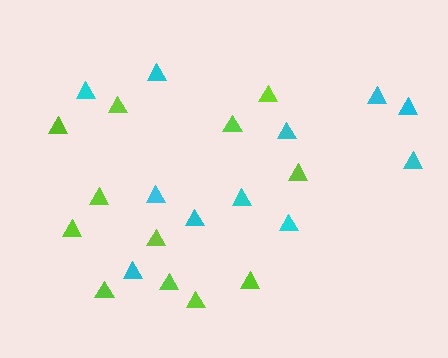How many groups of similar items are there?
There are 2 groups: one group of cyan triangles (11) and one group of lime triangles (12).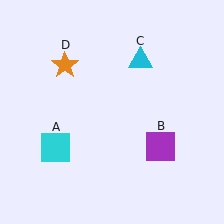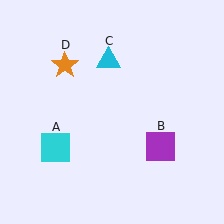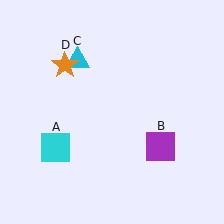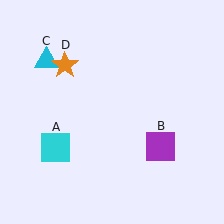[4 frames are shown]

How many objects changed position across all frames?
1 object changed position: cyan triangle (object C).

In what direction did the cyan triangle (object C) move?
The cyan triangle (object C) moved left.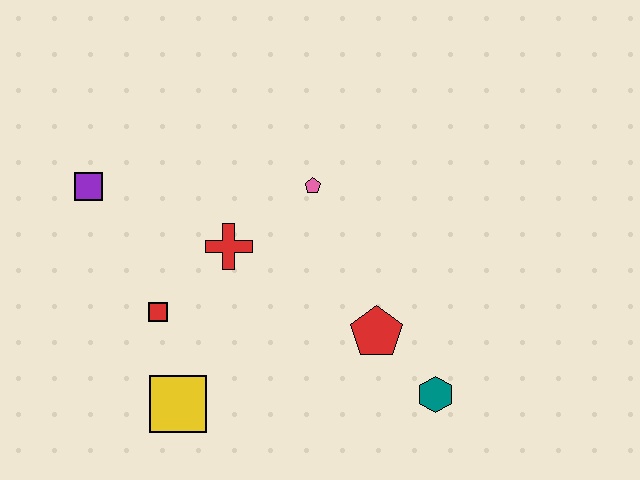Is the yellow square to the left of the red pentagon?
Yes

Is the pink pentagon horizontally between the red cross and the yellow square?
No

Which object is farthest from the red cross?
The teal hexagon is farthest from the red cross.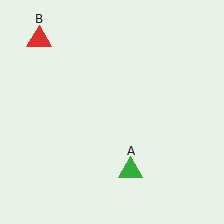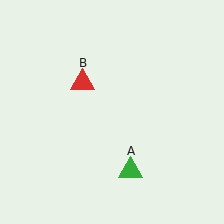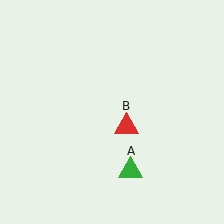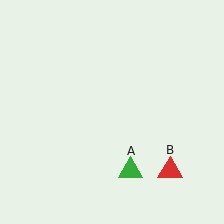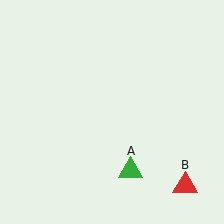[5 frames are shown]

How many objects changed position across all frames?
1 object changed position: red triangle (object B).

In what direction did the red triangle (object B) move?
The red triangle (object B) moved down and to the right.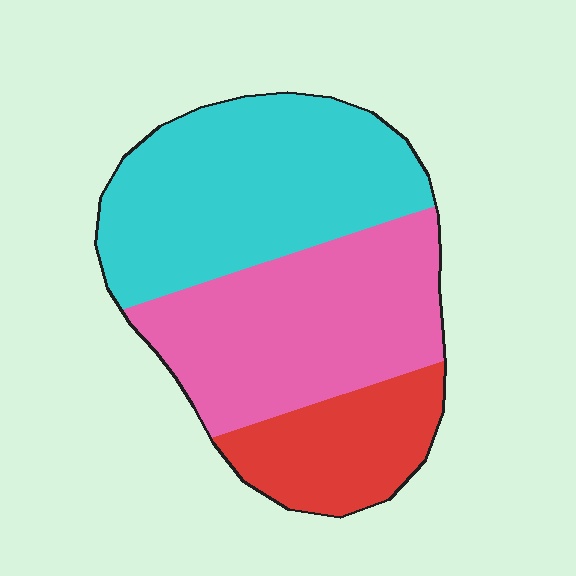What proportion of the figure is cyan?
Cyan covers roughly 40% of the figure.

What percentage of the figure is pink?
Pink covers 39% of the figure.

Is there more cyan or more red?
Cyan.